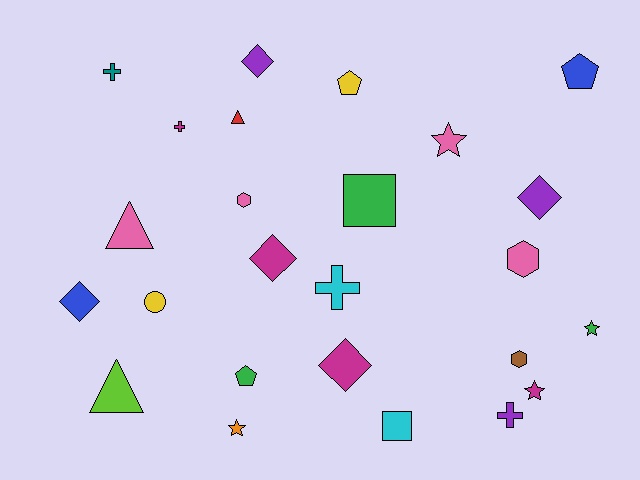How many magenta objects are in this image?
There are 4 magenta objects.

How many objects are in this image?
There are 25 objects.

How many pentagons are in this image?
There are 3 pentagons.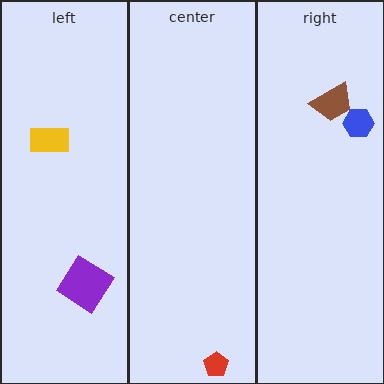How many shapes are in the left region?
2.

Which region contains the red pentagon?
The center region.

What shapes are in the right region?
The blue hexagon, the brown trapezoid.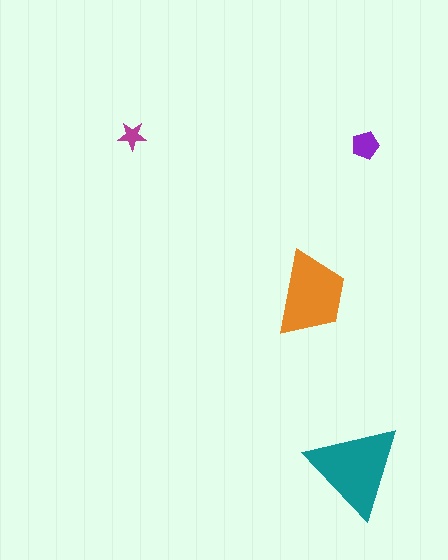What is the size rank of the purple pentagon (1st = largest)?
3rd.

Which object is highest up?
The magenta star is topmost.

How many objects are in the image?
There are 4 objects in the image.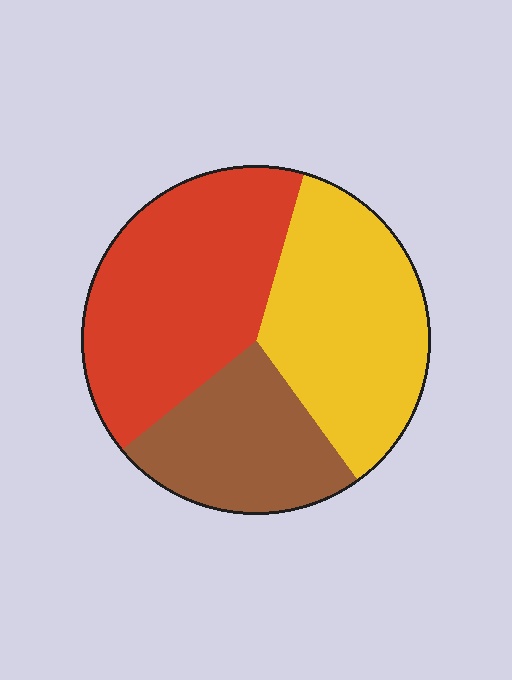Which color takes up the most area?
Red, at roughly 40%.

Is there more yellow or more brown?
Yellow.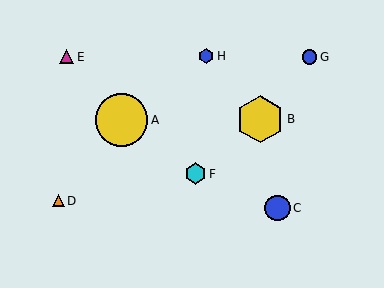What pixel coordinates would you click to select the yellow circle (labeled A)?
Click at (121, 120) to select the yellow circle A.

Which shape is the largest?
The yellow circle (labeled A) is the largest.